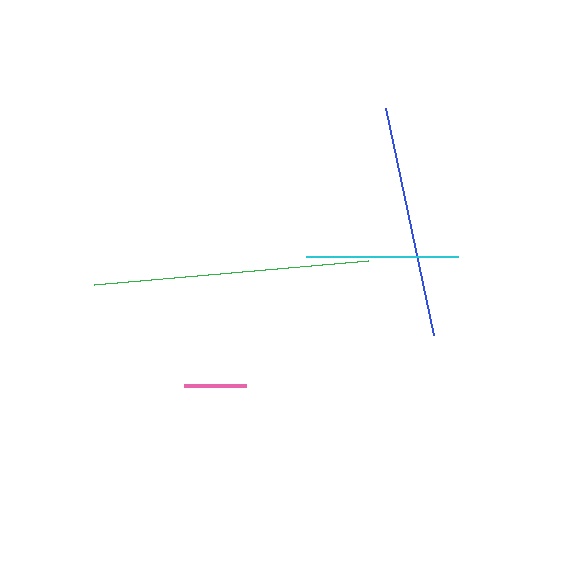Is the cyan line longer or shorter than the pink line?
The cyan line is longer than the pink line.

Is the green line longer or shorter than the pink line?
The green line is longer than the pink line.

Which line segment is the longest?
The green line is the longest at approximately 275 pixels.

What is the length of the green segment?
The green segment is approximately 275 pixels long.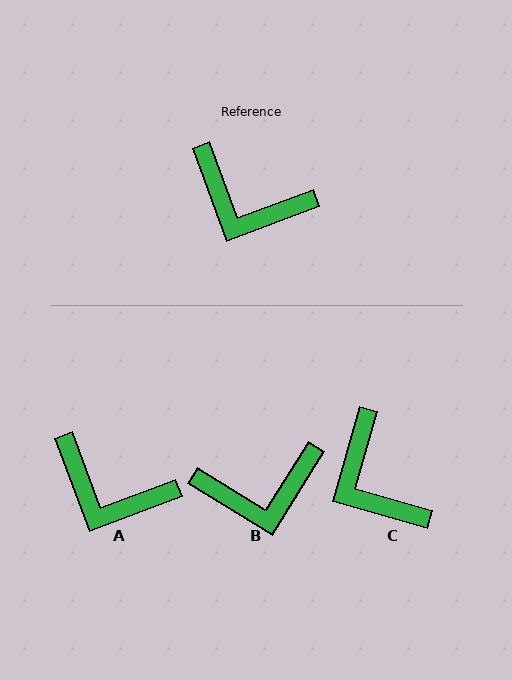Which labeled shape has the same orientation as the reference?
A.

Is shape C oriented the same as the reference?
No, it is off by about 36 degrees.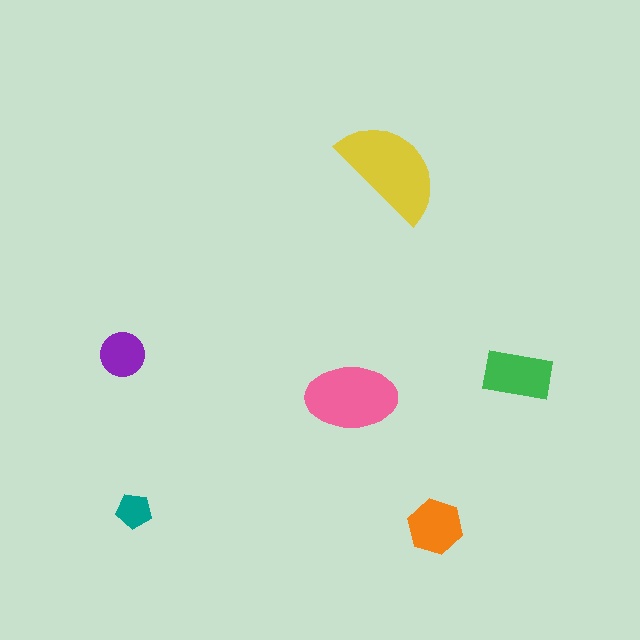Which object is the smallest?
The teal pentagon.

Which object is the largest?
The yellow semicircle.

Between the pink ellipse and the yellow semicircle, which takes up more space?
The yellow semicircle.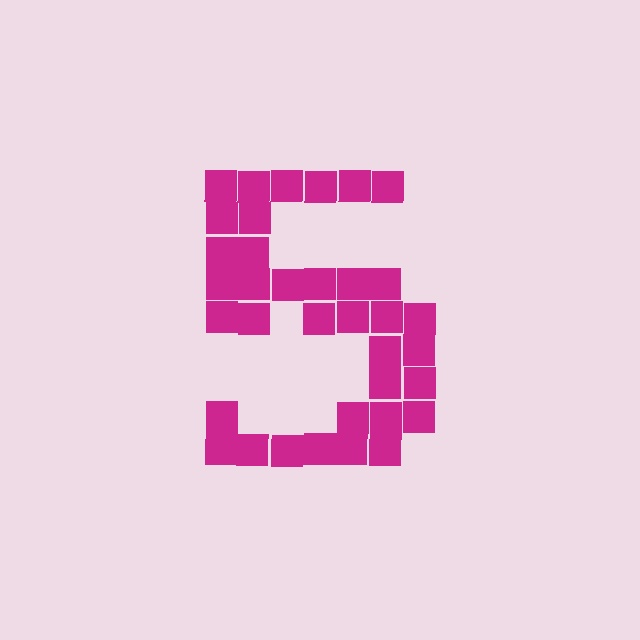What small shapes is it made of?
It is made of small squares.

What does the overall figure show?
The overall figure shows the digit 5.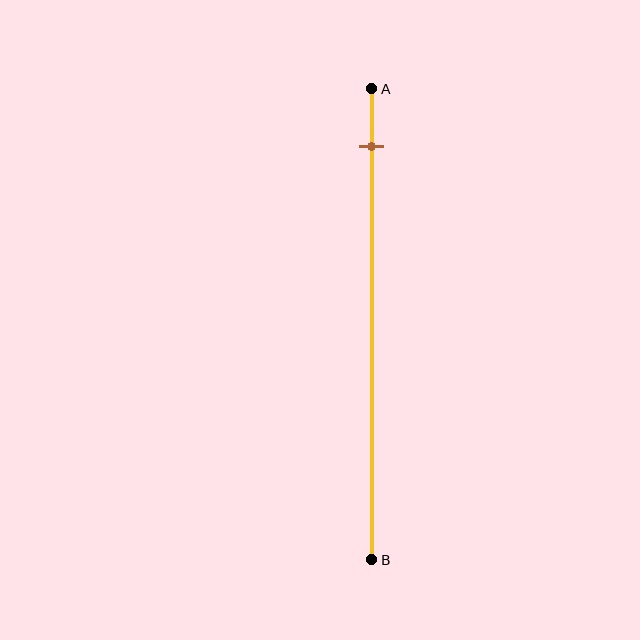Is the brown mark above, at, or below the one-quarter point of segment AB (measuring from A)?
The brown mark is above the one-quarter point of segment AB.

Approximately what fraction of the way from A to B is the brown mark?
The brown mark is approximately 10% of the way from A to B.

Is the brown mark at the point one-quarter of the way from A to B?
No, the mark is at about 10% from A, not at the 25% one-quarter point.